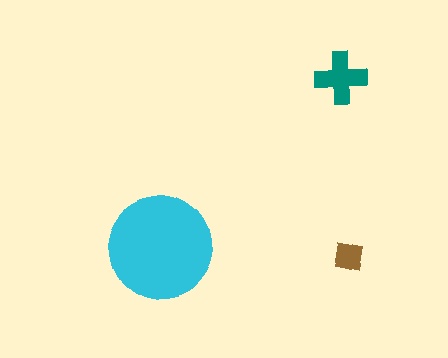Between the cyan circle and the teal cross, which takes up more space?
The cyan circle.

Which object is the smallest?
The brown square.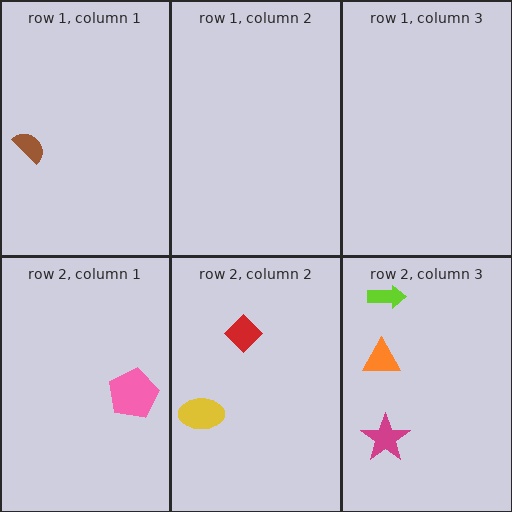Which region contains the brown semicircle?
The row 1, column 1 region.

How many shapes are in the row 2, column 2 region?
2.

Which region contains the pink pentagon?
The row 2, column 1 region.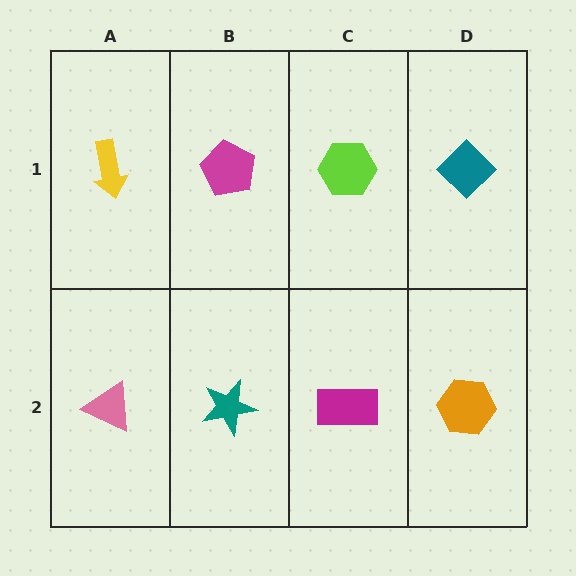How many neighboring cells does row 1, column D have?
2.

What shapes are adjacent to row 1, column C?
A magenta rectangle (row 2, column C), a magenta pentagon (row 1, column B), a teal diamond (row 1, column D).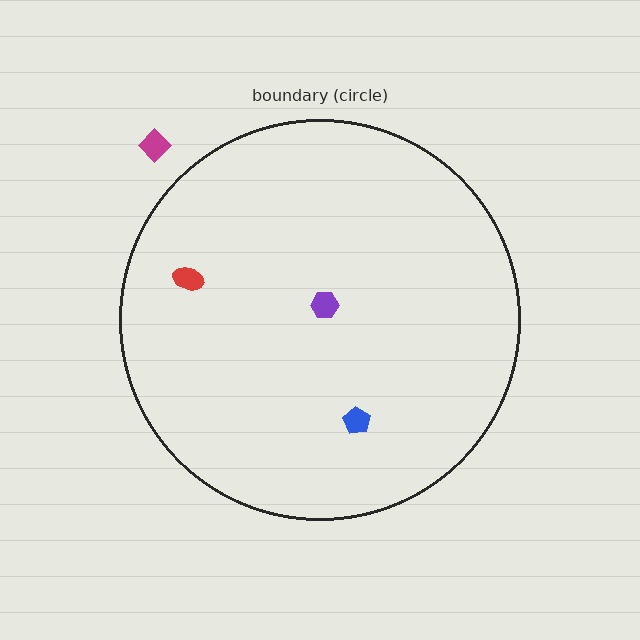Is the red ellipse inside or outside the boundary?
Inside.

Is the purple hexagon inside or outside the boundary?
Inside.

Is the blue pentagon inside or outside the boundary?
Inside.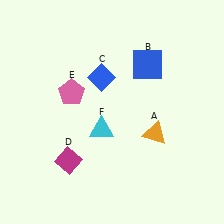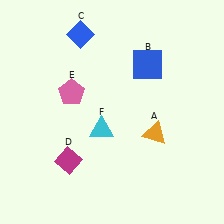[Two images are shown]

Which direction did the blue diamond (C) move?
The blue diamond (C) moved up.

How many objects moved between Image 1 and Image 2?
1 object moved between the two images.